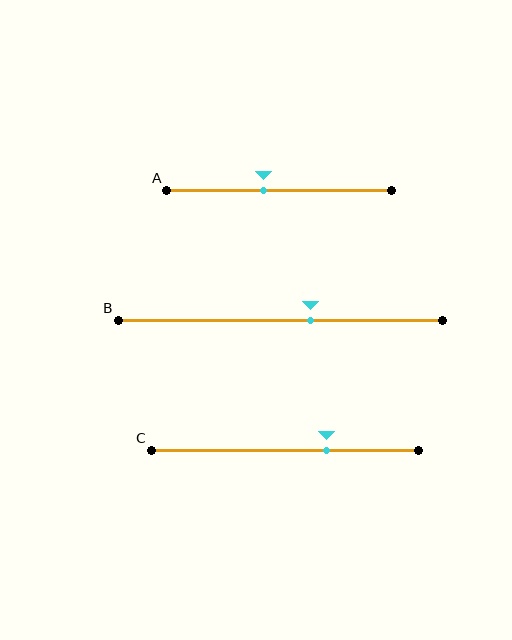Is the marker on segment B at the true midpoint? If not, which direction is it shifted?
No, the marker on segment B is shifted to the right by about 9% of the segment length.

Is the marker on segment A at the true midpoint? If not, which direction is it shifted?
No, the marker on segment A is shifted to the left by about 7% of the segment length.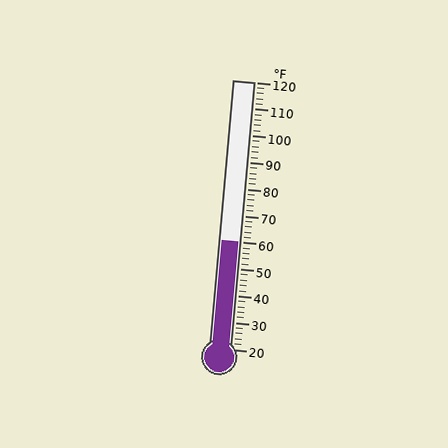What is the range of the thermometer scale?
The thermometer scale ranges from 20°F to 120°F.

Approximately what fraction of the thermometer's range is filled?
The thermometer is filled to approximately 40% of its range.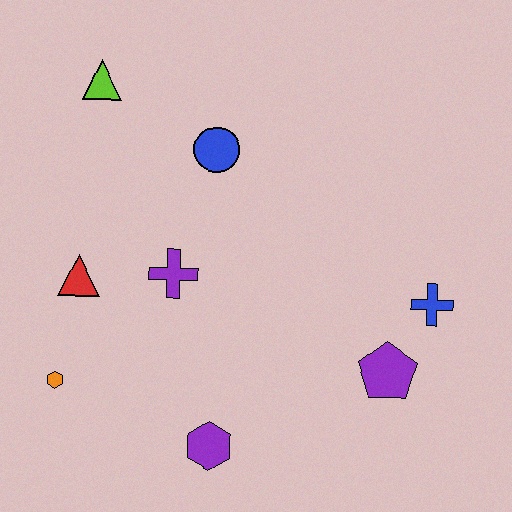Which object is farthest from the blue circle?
The purple hexagon is farthest from the blue circle.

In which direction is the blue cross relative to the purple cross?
The blue cross is to the right of the purple cross.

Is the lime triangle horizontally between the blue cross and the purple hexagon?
No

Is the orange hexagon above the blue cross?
No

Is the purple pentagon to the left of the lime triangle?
No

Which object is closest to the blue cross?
The purple pentagon is closest to the blue cross.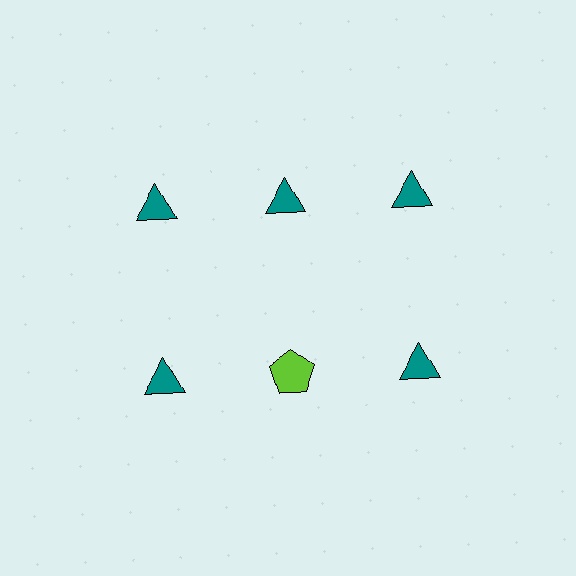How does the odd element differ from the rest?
It differs in both color (lime instead of teal) and shape (pentagon instead of triangle).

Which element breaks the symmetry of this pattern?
The lime pentagon in the second row, second from left column breaks the symmetry. All other shapes are teal triangles.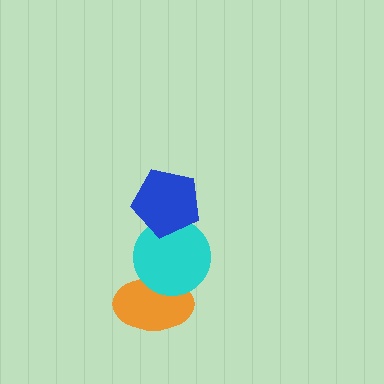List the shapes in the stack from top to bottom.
From top to bottom: the blue pentagon, the cyan circle, the orange ellipse.